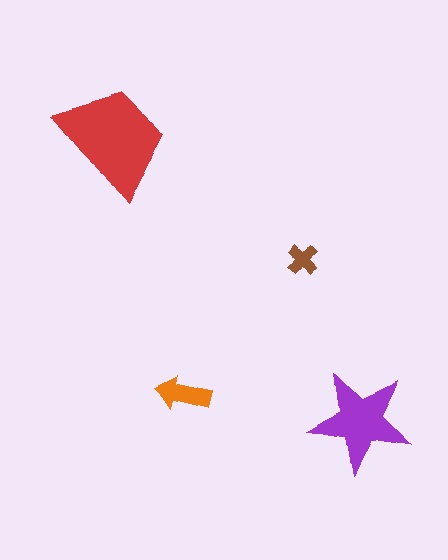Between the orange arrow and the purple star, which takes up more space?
The purple star.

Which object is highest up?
The red trapezoid is topmost.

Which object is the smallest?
The brown cross.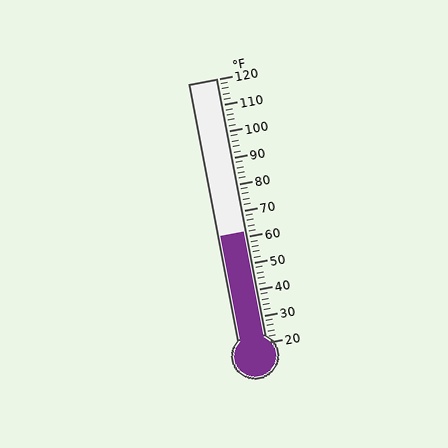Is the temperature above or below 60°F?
The temperature is above 60°F.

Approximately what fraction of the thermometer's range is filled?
The thermometer is filled to approximately 40% of its range.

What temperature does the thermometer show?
The thermometer shows approximately 62°F.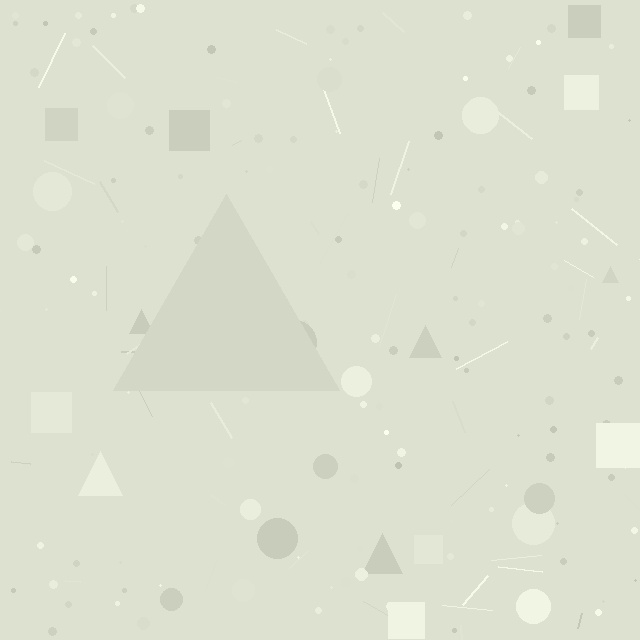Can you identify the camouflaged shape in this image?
The camouflaged shape is a triangle.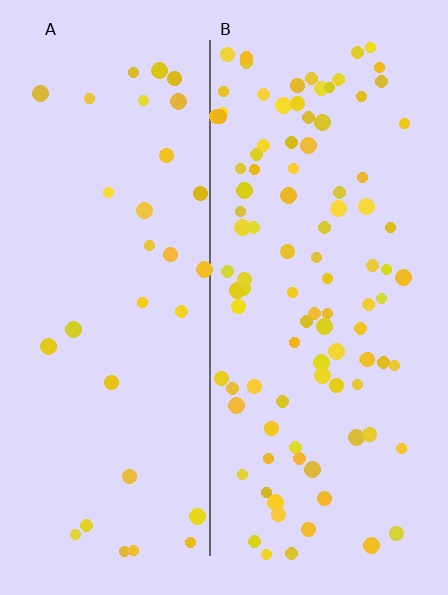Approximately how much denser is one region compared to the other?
Approximately 3.1× — region B over region A.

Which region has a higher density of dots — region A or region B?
B (the right).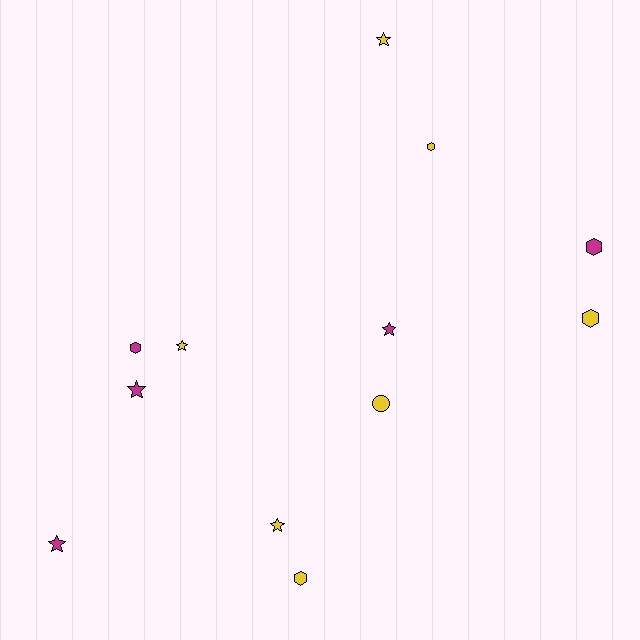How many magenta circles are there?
There are no magenta circles.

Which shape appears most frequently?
Star, with 6 objects.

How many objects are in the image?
There are 12 objects.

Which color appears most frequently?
Yellow, with 7 objects.